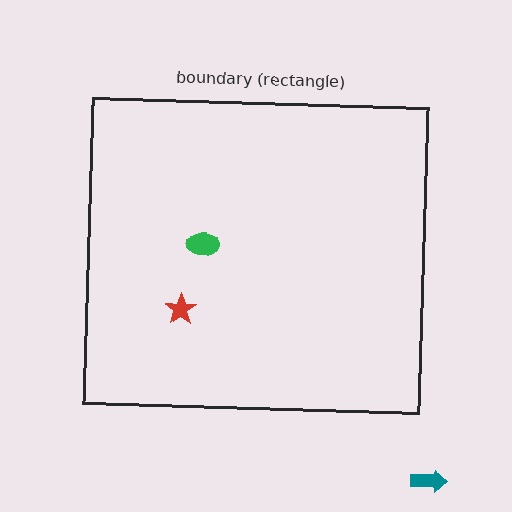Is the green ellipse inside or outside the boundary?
Inside.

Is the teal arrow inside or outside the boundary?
Outside.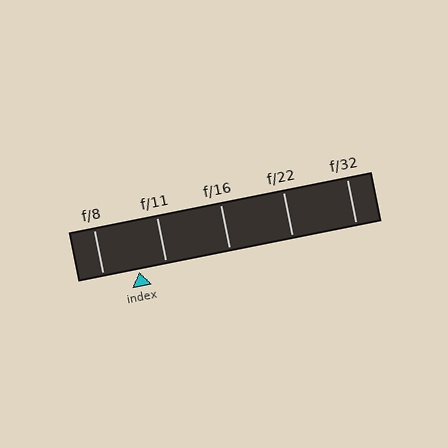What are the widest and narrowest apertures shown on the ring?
The widest aperture shown is f/8 and the narrowest is f/32.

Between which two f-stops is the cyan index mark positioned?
The index mark is between f/8 and f/11.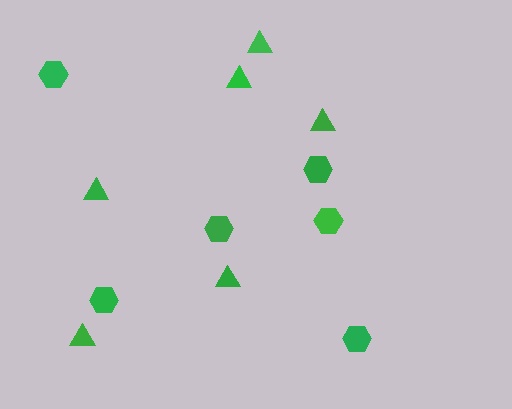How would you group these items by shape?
There are 2 groups: one group of hexagons (6) and one group of triangles (6).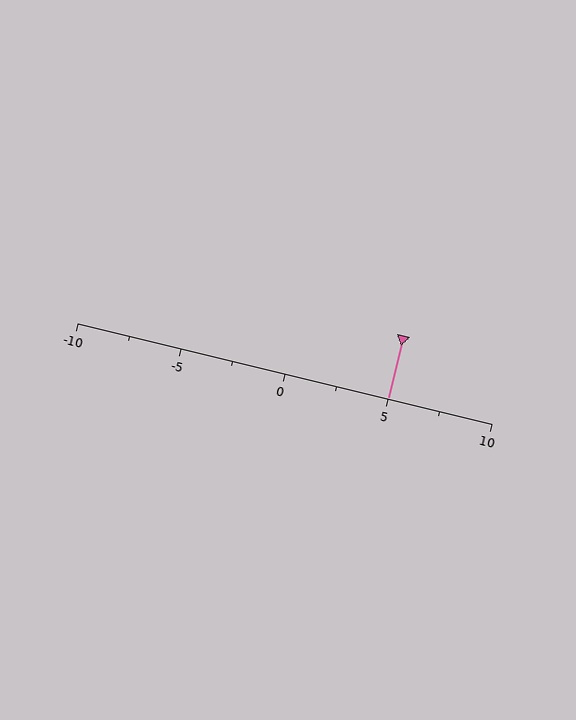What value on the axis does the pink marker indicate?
The marker indicates approximately 5.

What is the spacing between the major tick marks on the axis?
The major ticks are spaced 5 apart.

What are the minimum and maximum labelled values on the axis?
The axis runs from -10 to 10.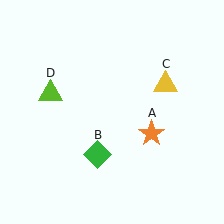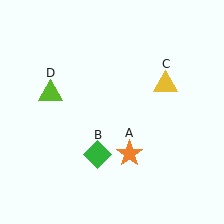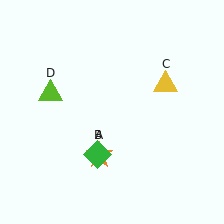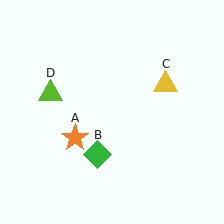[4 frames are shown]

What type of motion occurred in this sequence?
The orange star (object A) rotated clockwise around the center of the scene.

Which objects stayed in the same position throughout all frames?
Green diamond (object B) and yellow triangle (object C) and lime triangle (object D) remained stationary.